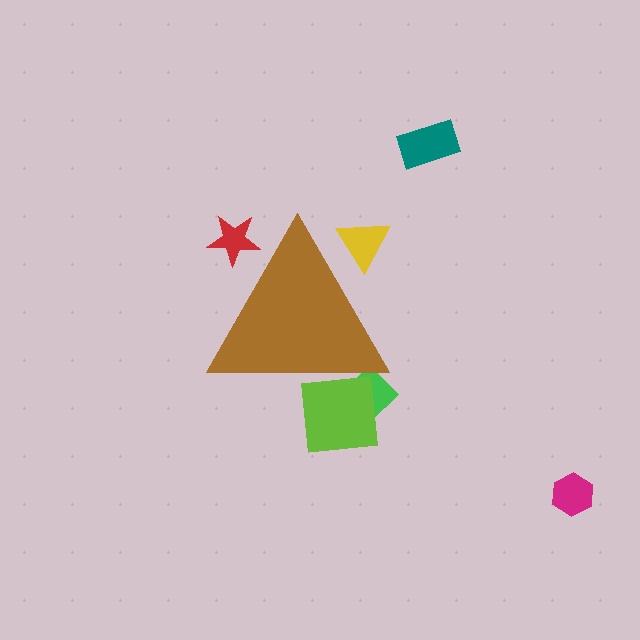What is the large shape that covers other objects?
A brown triangle.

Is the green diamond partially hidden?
Yes, the green diamond is partially hidden behind the brown triangle.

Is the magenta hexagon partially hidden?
No, the magenta hexagon is fully visible.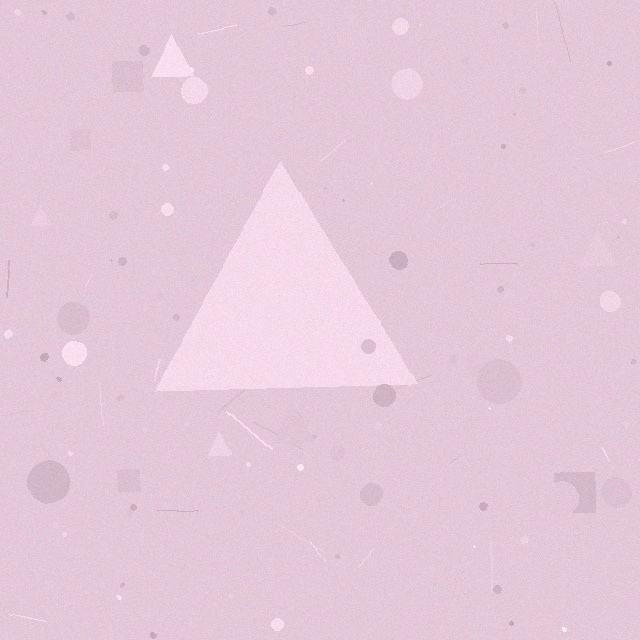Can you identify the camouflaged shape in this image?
The camouflaged shape is a triangle.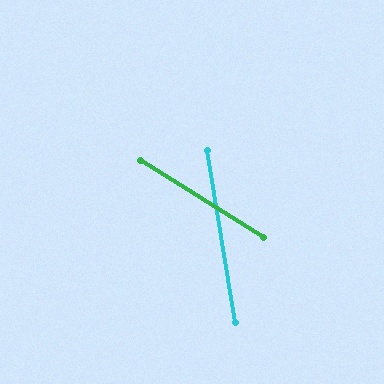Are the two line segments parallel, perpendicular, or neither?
Neither parallel nor perpendicular — they differ by about 49°.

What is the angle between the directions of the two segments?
Approximately 49 degrees.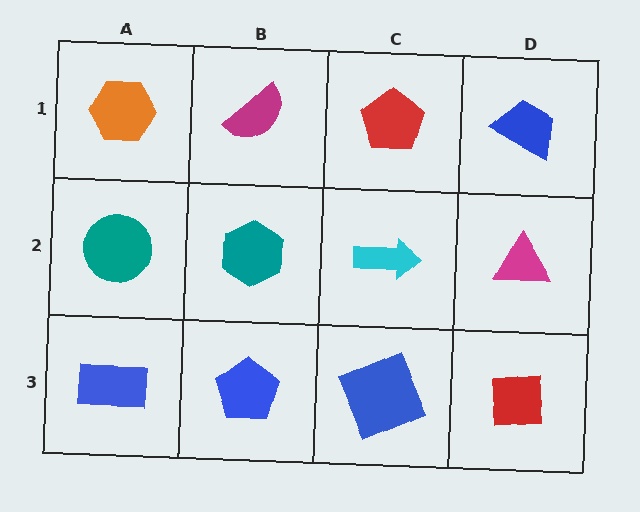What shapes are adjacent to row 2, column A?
An orange hexagon (row 1, column A), a blue rectangle (row 3, column A), a teal hexagon (row 2, column B).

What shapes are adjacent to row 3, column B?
A teal hexagon (row 2, column B), a blue rectangle (row 3, column A), a blue square (row 3, column C).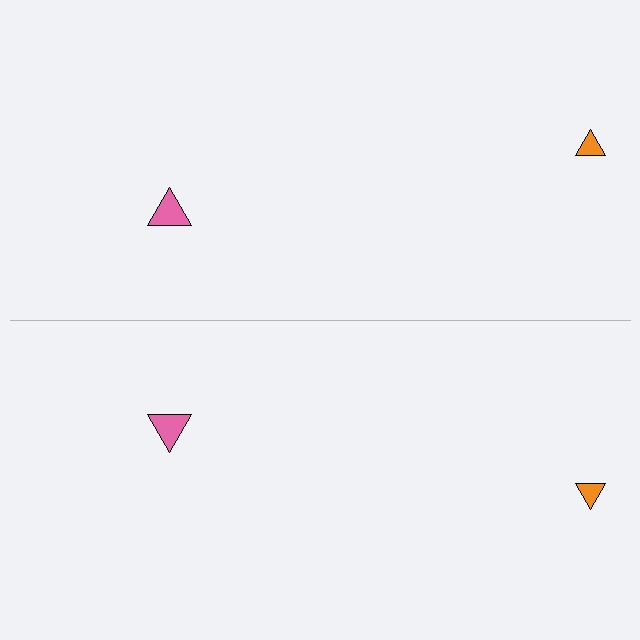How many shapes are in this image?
There are 4 shapes in this image.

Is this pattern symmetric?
Yes, this pattern has bilateral (reflection) symmetry.